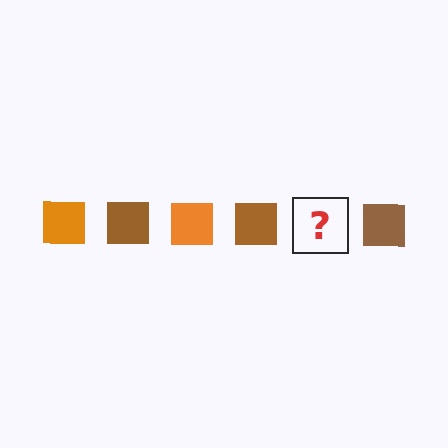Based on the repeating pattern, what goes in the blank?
The blank should be an orange square.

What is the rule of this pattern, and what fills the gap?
The rule is that the pattern cycles through orange, brown squares. The gap should be filled with an orange square.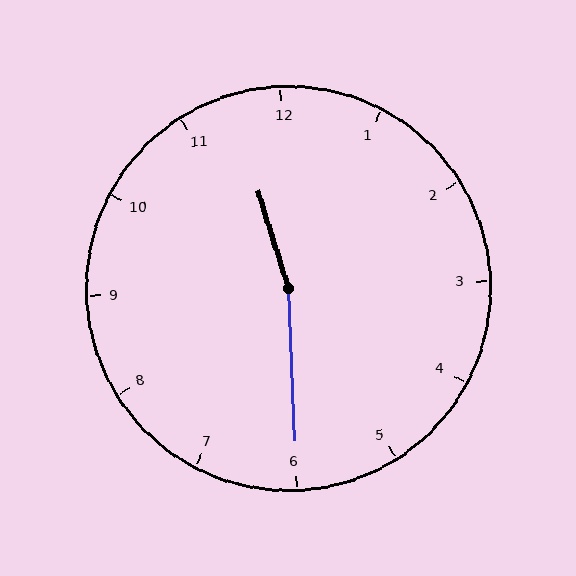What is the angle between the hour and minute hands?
Approximately 165 degrees.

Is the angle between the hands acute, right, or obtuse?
It is obtuse.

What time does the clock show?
11:30.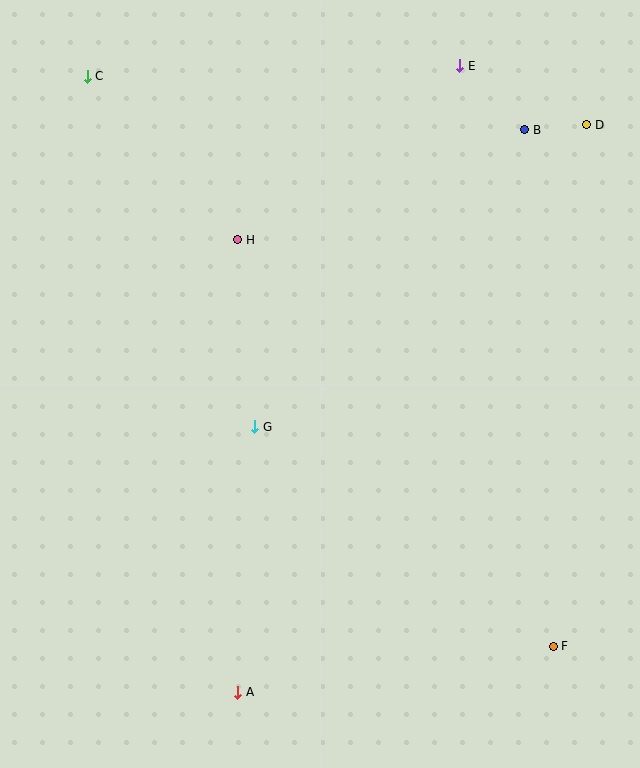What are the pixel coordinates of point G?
Point G is at (255, 427).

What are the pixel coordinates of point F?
Point F is at (553, 646).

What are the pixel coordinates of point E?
Point E is at (460, 66).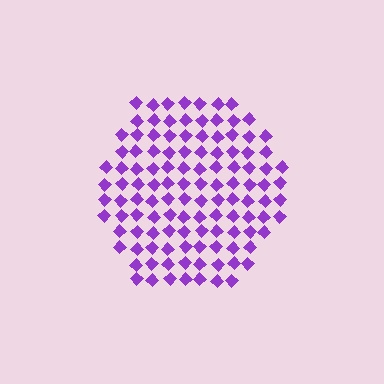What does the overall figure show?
The overall figure shows a hexagon.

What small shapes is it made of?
It is made of small diamonds.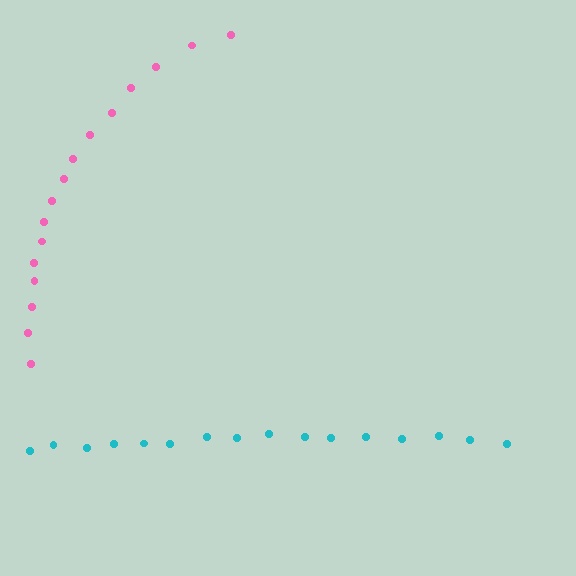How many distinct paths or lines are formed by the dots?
There are 2 distinct paths.